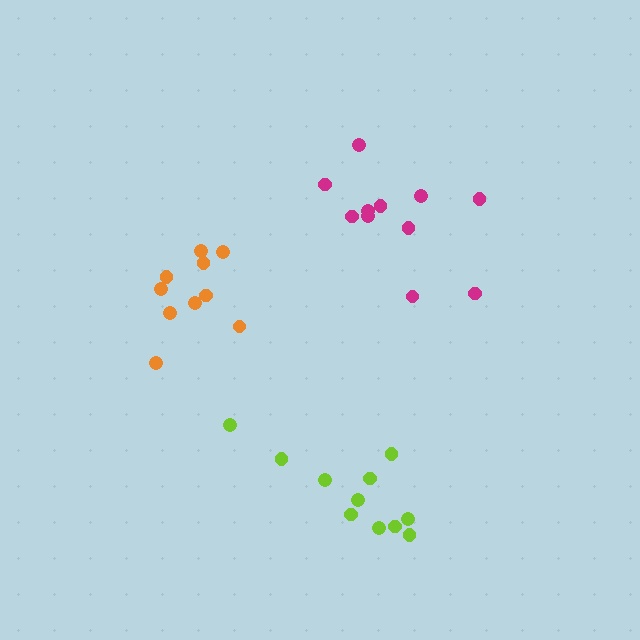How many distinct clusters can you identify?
There are 3 distinct clusters.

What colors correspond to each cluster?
The clusters are colored: lime, orange, magenta.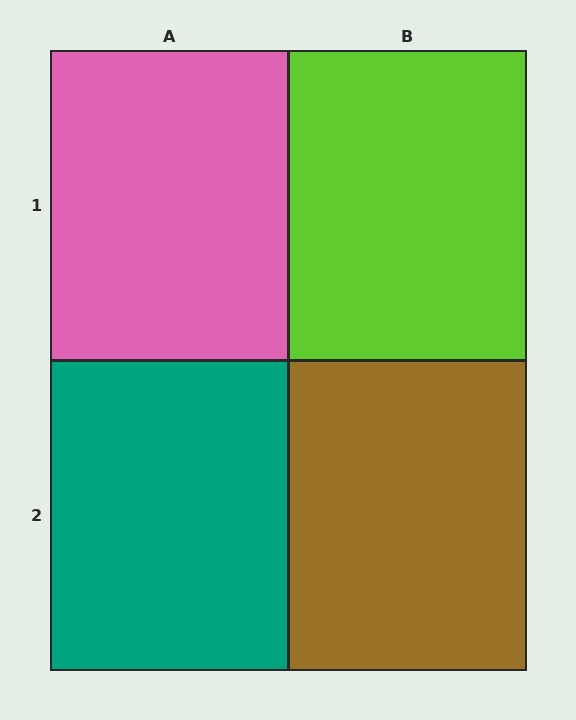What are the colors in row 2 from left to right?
Teal, brown.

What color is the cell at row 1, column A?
Pink.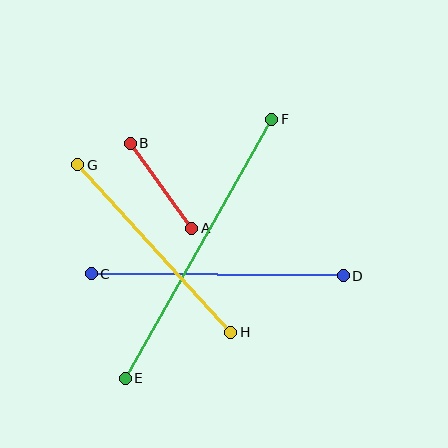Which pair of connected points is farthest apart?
Points E and F are farthest apart.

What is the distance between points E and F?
The distance is approximately 298 pixels.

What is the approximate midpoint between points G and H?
The midpoint is at approximately (154, 248) pixels.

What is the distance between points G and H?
The distance is approximately 227 pixels.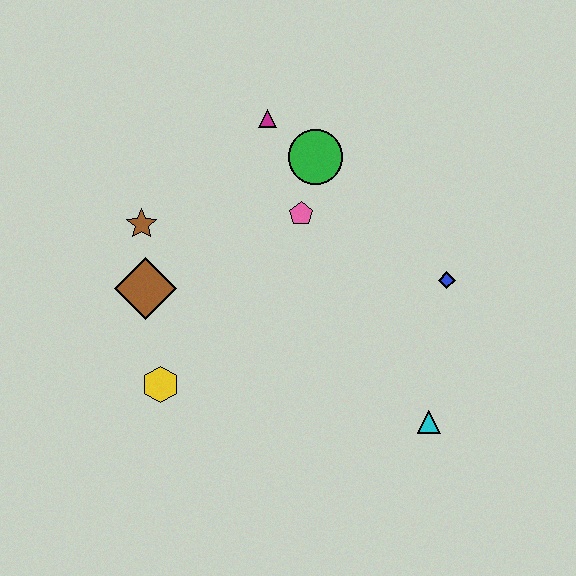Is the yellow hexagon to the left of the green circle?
Yes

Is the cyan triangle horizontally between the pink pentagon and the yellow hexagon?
No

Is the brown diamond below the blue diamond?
Yes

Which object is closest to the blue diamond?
The cyan triangle is closest to the blue diamond.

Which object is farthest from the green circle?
The cyan triangle is farthest from the green circle.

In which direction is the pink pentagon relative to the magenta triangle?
The pink pentagon is below the magenta triangle.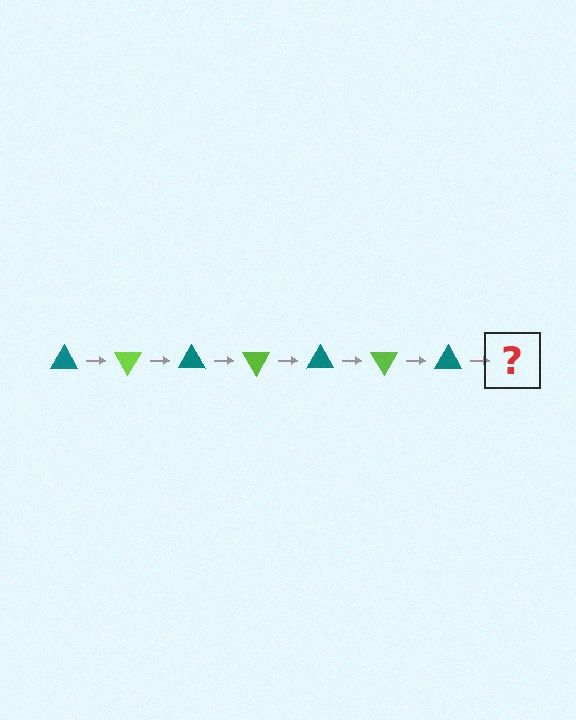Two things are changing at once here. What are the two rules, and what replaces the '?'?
The two rules are that it rotates 60 degrees each step and the color cycles through teal and lime. The '?' should be a lime triangle, rotated 420 degrees from the start.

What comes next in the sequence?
The next element should be a lime triangle, rotated 420 degrees from the start.